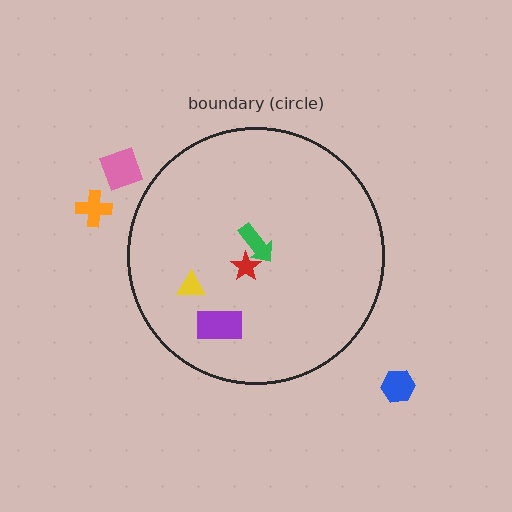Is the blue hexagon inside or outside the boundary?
Outside.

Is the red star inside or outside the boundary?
Inside.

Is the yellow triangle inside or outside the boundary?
Inside.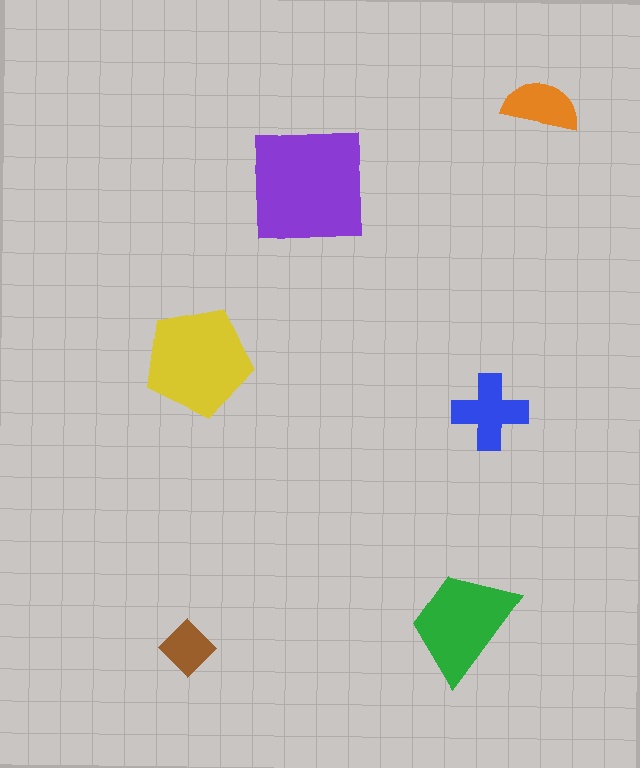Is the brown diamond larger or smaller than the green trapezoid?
Smaller.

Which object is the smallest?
The brown diamond.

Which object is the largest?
The purple square.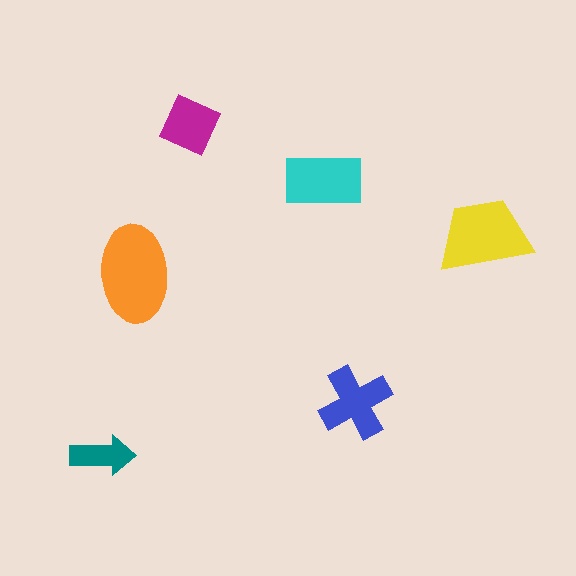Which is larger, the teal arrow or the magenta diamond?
The magenta diamond.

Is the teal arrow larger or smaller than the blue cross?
Smaller.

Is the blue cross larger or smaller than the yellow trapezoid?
Smaller.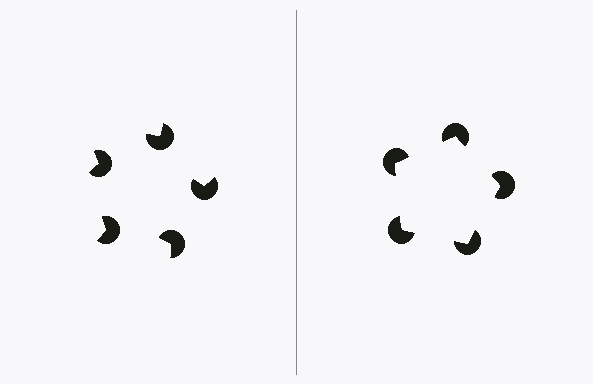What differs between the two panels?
The pac-man discs are positioned identically on both sides; only the wedge orientations differ. On the right they align to a pentagon; on the left they are misaligned.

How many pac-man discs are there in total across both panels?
10 — 5 on each side.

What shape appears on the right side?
An illusory pentagon.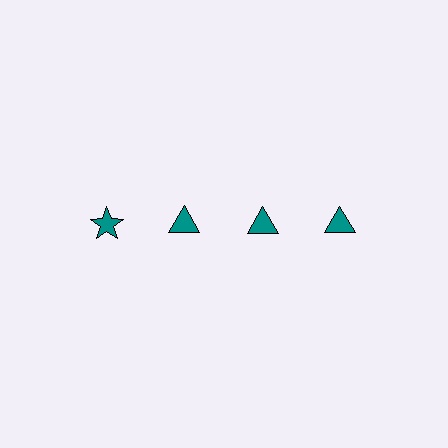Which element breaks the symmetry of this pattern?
The teal star in the top row, leftmost column breaks the symmetry. All other shapes are teal triangles.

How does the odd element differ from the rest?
It has a different shape: star instead of triangle.